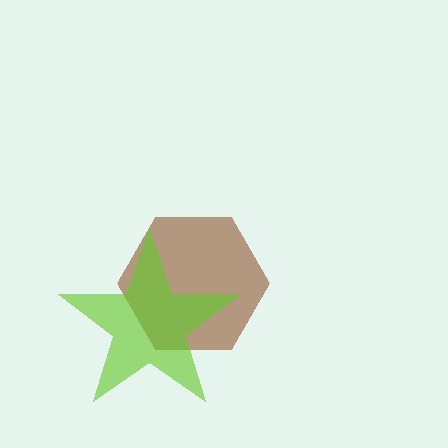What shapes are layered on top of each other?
The layered shapes are: a brown hexagon, a lime star.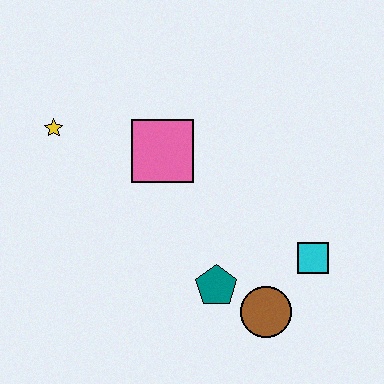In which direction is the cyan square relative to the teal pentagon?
The cyan square is to the right of the teal pentagon.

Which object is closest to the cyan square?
The brown circle is closest to the cyan square.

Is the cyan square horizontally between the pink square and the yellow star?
No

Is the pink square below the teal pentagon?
No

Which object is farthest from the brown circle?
The yellow star is farthest from the brown circle.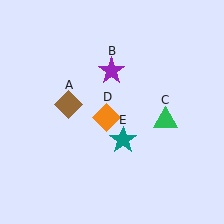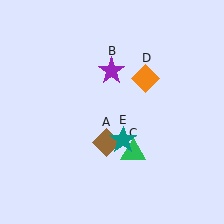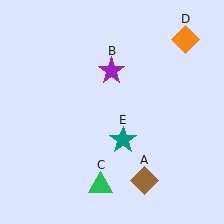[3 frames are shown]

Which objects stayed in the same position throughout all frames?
Purple star (object B) and teal star (object E) remained stationary.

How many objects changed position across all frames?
3 objects changed position: brown diamond (object A), green triangle (object C), orange diamond (object D).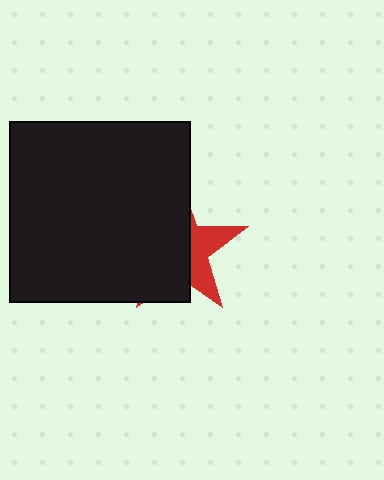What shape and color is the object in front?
The object in front is a black square.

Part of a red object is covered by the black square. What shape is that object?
It is a star.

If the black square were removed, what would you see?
You would see the complete red star.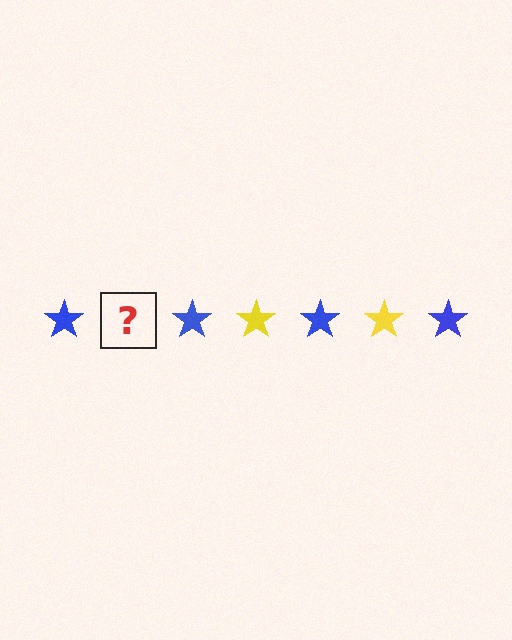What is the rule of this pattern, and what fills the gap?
The rule is that the pattern cycles through blue, yellow stars. The gap should be filled with a yellow star.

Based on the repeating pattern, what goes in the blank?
The blank should be a yellow star.